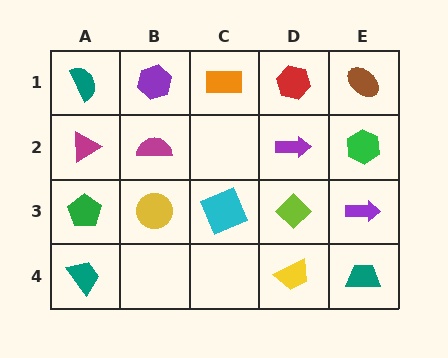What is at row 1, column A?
A teal semicircle.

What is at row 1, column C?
An orange rectangle.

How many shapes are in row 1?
5 shapes.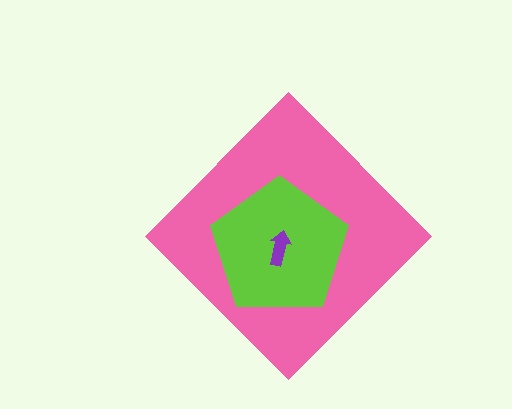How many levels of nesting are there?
3.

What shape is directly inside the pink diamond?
The lime pentagon.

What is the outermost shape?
The pink diamond.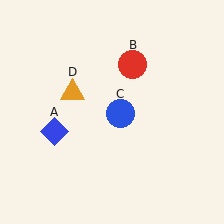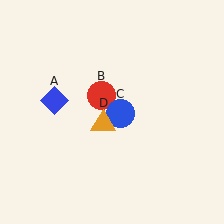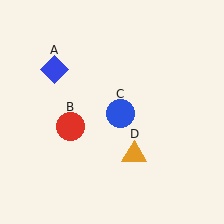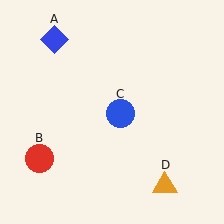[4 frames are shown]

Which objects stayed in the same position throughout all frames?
Blue circle (object C) remained stationary.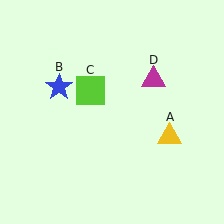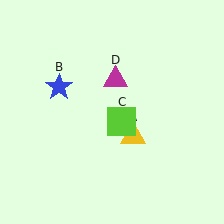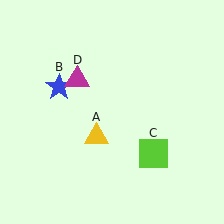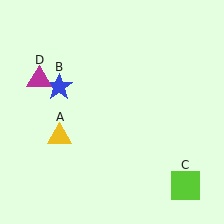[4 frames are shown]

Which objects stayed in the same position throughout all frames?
Blue star (object B) remained stationary.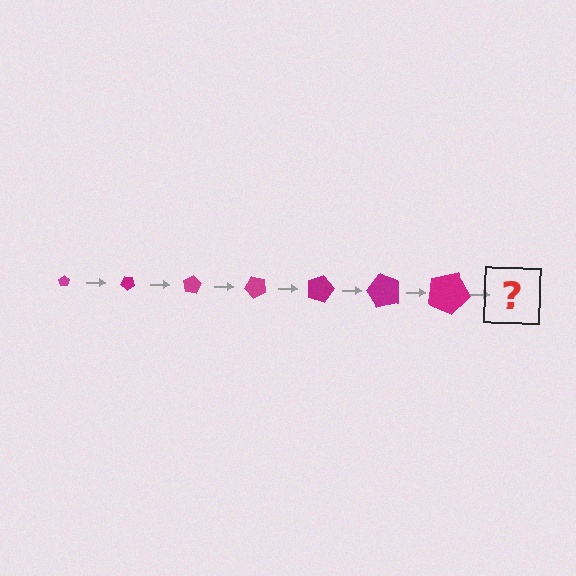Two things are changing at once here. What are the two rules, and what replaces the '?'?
The two rules are that the pentagon grows larger each step and it rotates 40 degrees each step. The '?' should be a pentagon, larger than the previous one and rotated 280 degrees from the start.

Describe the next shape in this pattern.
It should be a pentagon, larger than the previous one and rotated 280 degrees from the start.